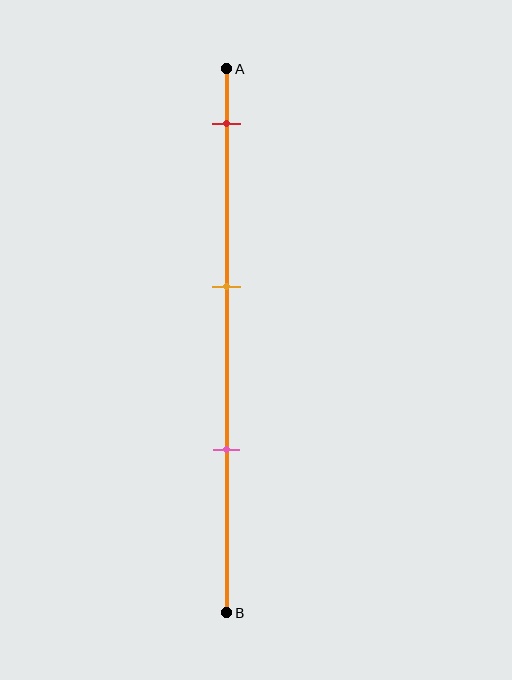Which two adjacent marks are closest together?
The orange and pink marks are the closest adjacent pair.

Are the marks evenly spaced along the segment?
Yes, the marks are approximately evenly spaced.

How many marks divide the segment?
There are 3 marks dividing the segment.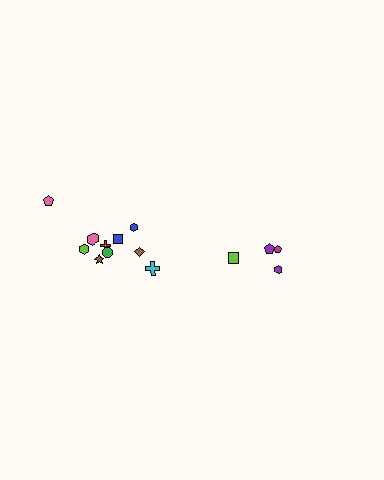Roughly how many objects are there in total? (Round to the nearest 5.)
Roughly 15 objects in total.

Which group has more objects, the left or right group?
The left group.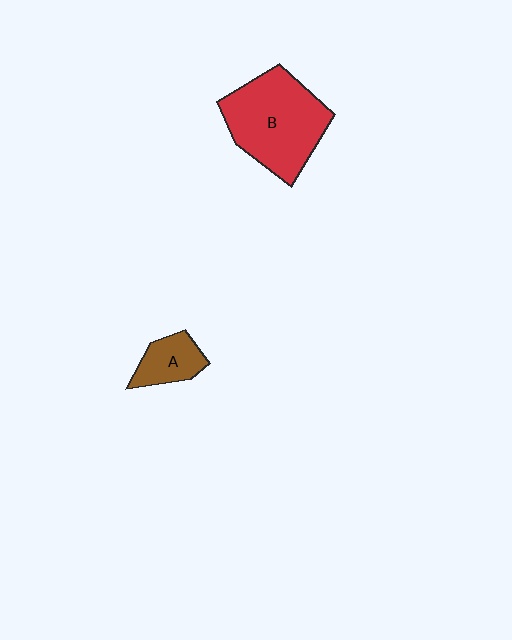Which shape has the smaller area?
Shape A (brown).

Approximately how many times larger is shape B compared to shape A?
Approximately 2.8 times.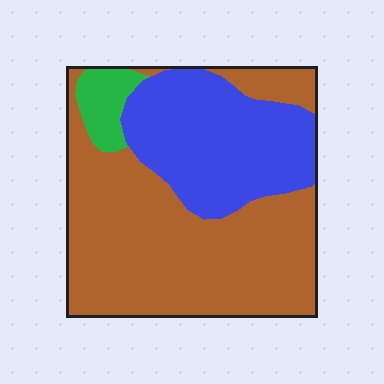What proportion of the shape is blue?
Blue takes up between a sixth and a third of the shape.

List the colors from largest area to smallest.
From largest to smallest: brown, blue, green.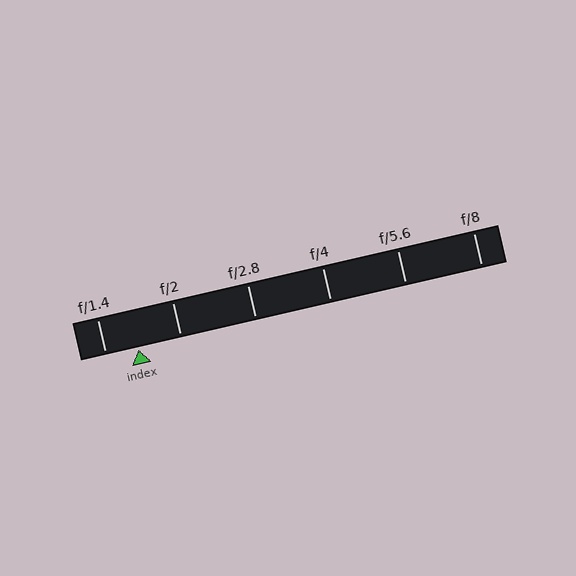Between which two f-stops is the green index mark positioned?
The index mark is between f/1.4 and f/2.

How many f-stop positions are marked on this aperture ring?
There are 6 f-stop positions marked.